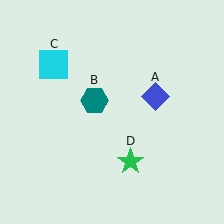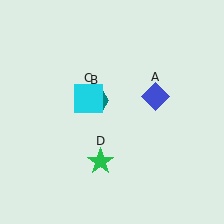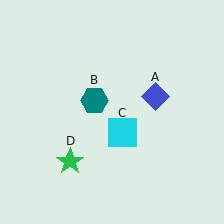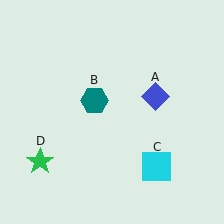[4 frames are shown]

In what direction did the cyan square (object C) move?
The cyan square (object C) moved down and to the right.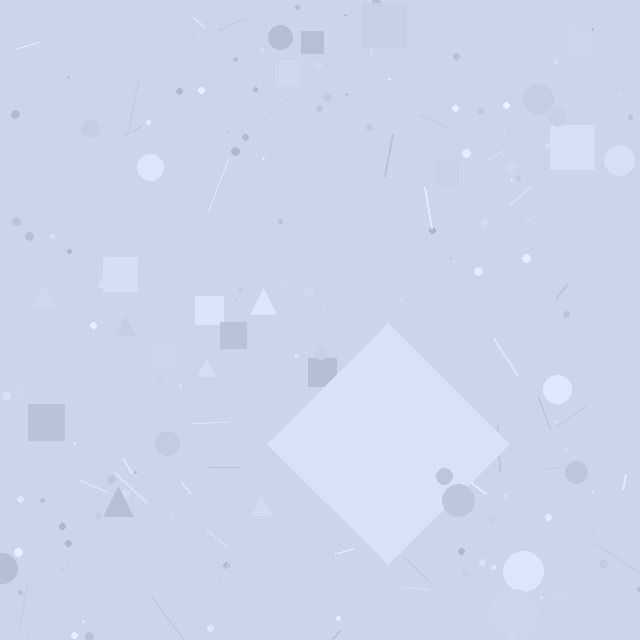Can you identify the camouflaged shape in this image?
The camouflaged shape is a diamond.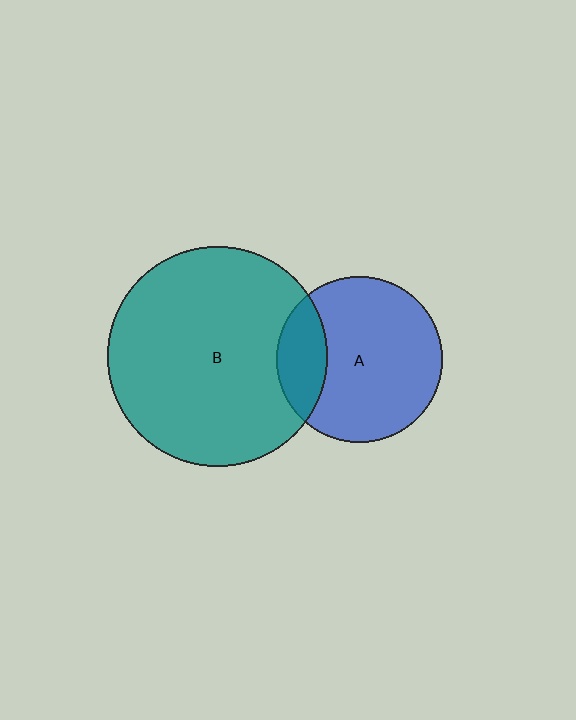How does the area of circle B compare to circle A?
Approximately 1.8 times.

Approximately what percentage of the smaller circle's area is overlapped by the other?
Approximately 20%.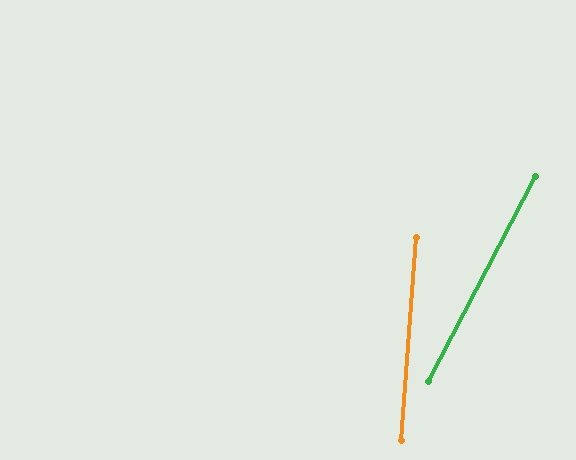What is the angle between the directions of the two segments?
Approximately 23 degrees.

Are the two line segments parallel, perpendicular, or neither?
Neither parallel nor perpendicular — they differ by about 23°.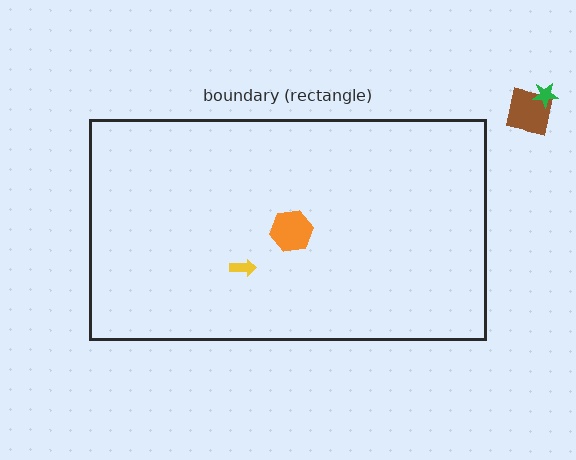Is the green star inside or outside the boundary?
Outside.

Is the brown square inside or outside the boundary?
Outside.